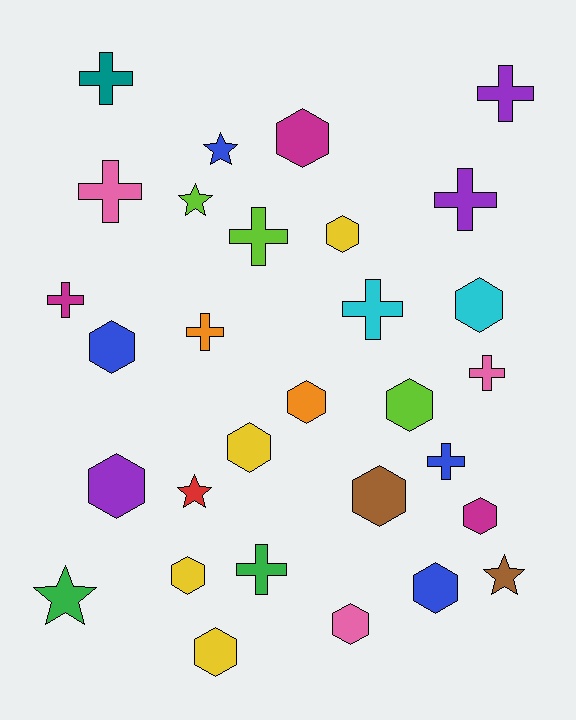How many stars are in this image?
There are 5 stars.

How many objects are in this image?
There are 30 objects.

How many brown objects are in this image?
There are 2 brown objects.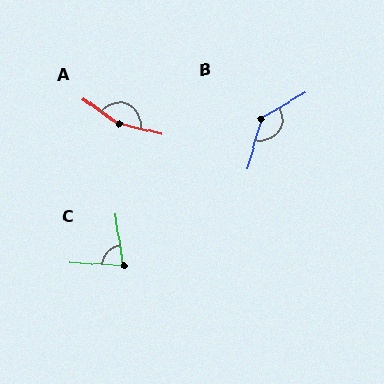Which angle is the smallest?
C, at approximately 78 degrees.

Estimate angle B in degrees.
Approximately 136 degrees.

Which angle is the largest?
A, at approximately 158 degrees.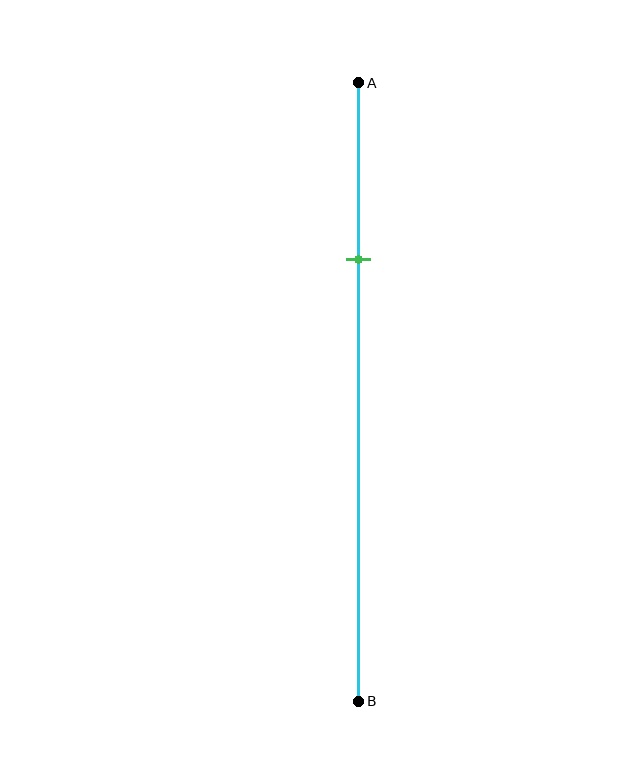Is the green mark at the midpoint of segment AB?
No, the mark is at about 30% from A, not at the 50% midpoint.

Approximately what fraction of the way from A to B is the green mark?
The green mark is approximately 30% of the way from A to B.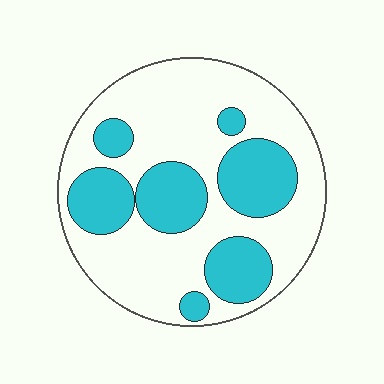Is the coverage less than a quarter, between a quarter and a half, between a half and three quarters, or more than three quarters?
Between a quarter and a half.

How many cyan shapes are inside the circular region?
7.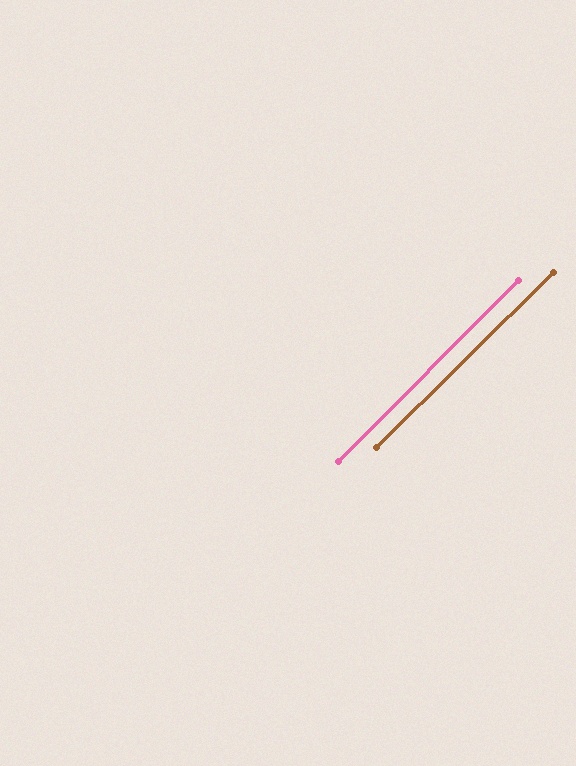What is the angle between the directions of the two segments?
Approximately 0 degrees.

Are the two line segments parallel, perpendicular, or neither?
Parallel — their directions differ by only 0.5°.